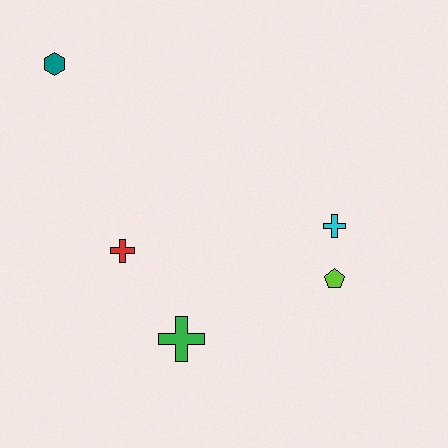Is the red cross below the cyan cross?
Yes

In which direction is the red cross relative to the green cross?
The red cross is above the green cross.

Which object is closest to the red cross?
The green cross is closest to the red cross.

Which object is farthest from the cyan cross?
The teal hexagon is farthest from the cyan cross.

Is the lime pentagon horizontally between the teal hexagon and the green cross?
No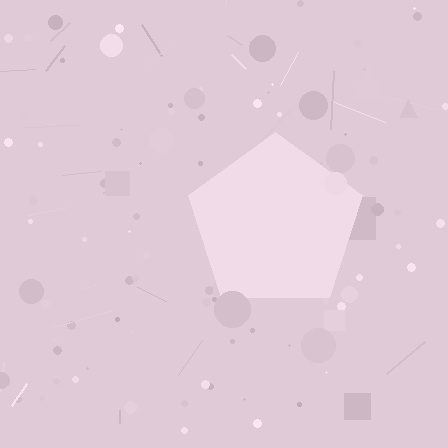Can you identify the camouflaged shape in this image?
The camouflaged shape is a pentagon.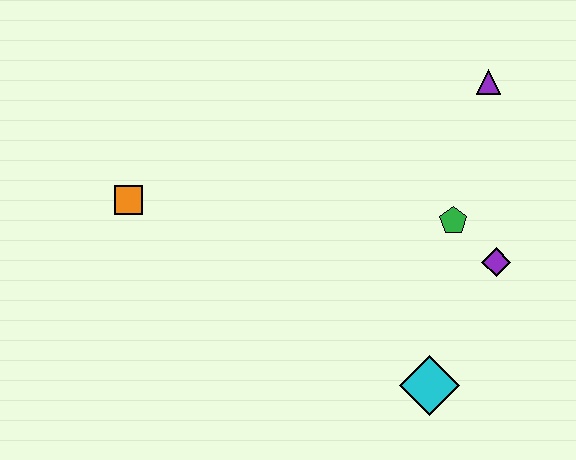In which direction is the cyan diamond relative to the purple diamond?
The cyan diamond is below the purple diamond.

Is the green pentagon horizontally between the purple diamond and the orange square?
Yes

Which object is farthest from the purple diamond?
The orange square is farthest from the purple diamond.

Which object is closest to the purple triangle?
The green pentagon is closest to the purple triangle.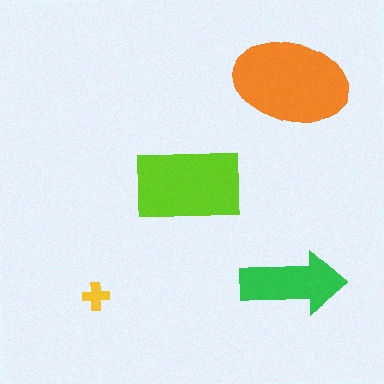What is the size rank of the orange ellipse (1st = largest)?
1st.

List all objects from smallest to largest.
The yellow cross, the green arrow, the lime rectangle, the orange ellipse.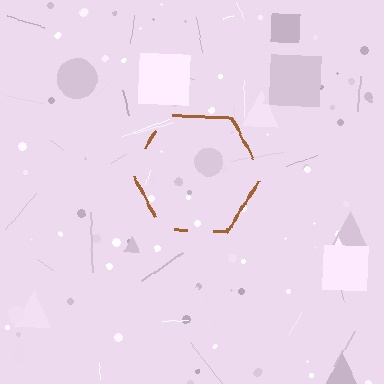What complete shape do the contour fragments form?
The contour fragments form a hexagon.